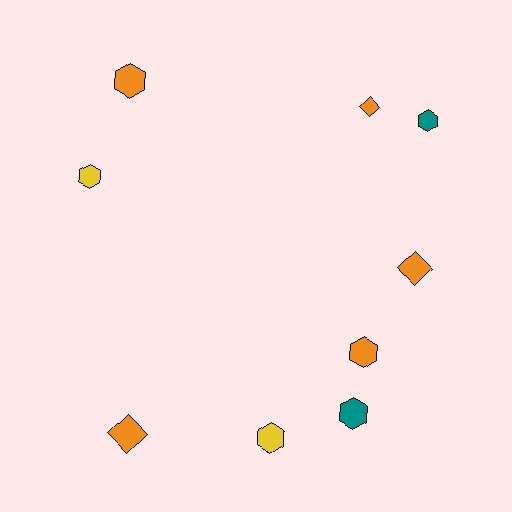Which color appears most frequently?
Orange, with 5 objects.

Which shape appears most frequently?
Hexagon, with 6 objects.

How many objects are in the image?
There are 9 objects.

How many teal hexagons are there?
There are 2 teal hexagons.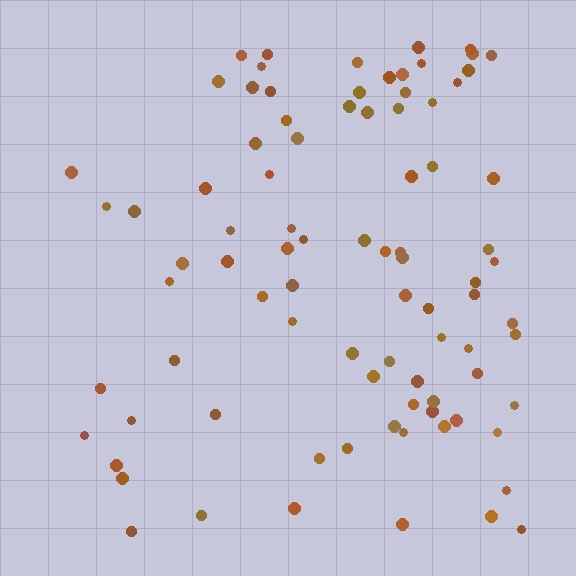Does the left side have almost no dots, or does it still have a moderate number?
Still a moderate number, just noticeably fewer than the right.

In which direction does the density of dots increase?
From left to right, with the right side densest.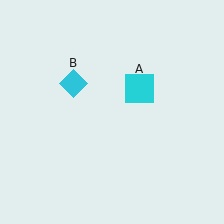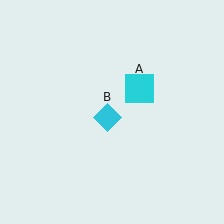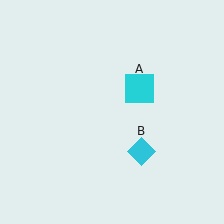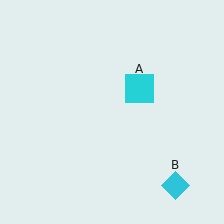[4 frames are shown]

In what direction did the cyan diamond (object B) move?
The cyan diamond (object B) moved down and to the right.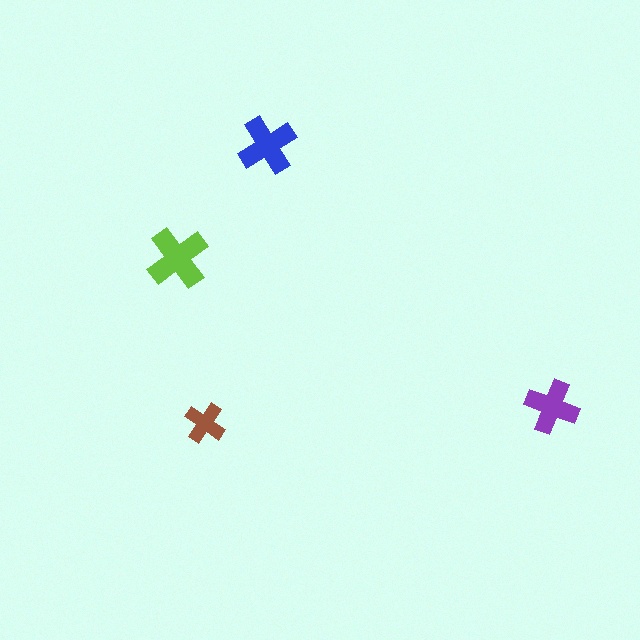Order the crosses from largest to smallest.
the lime one, the blue one, the purple one, the brown one.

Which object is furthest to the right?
The purple cross is rightmost.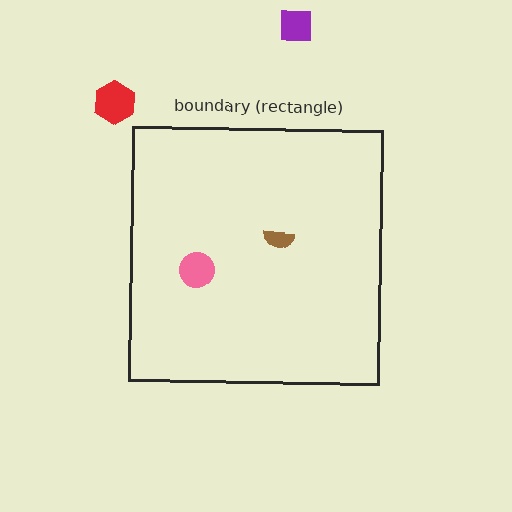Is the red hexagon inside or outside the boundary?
Outside.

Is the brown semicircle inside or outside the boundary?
Inside.